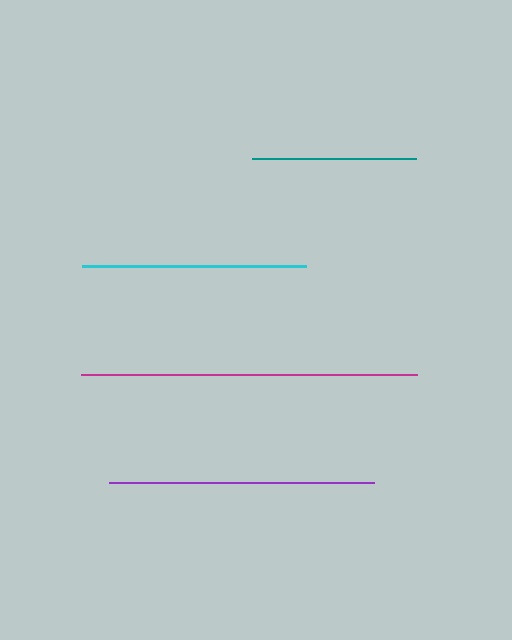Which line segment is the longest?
The magenta line is the longest at approximately 336 pixels.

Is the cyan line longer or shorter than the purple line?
The purple line is longer than the cyan line.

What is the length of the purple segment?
The purple segment is approximately 265 pixels long.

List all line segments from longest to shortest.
From longest to shortest: magenta, purple, cyan, teal.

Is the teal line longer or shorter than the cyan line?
The cyan line is longer than the teal line.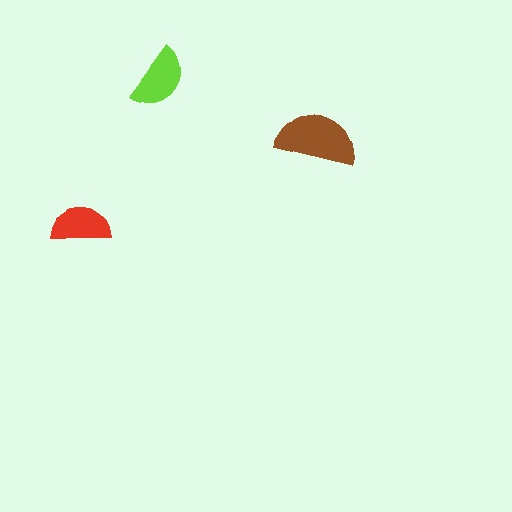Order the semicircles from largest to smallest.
the brown one, the lime one, the red one.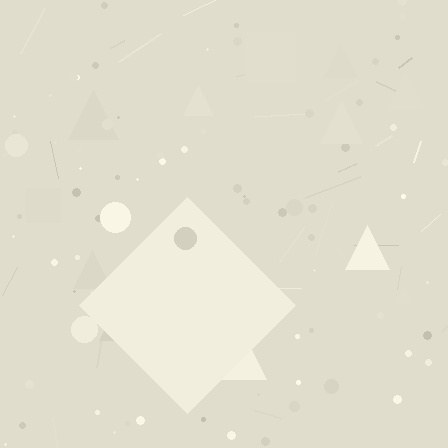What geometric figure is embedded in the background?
A diamond is embedded in the background.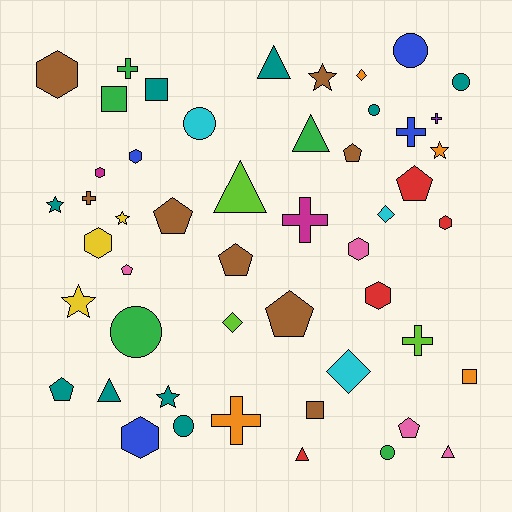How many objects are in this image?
There are 50 objects.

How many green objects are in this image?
There are 5 green objects.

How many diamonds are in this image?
There are 4 diamonds.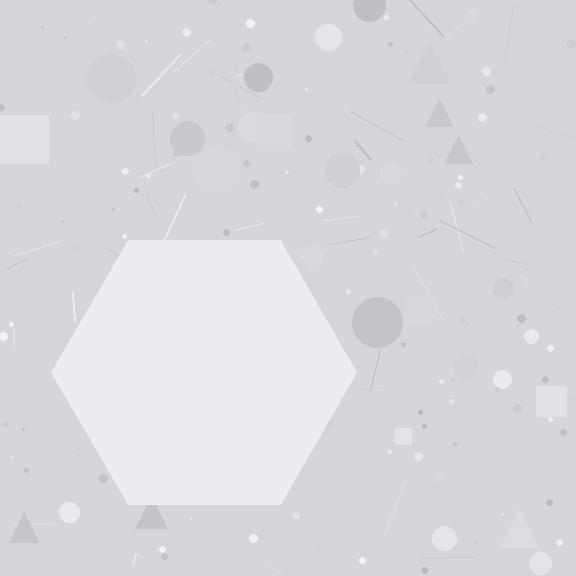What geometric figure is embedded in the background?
A hexagon is embedded in the background.